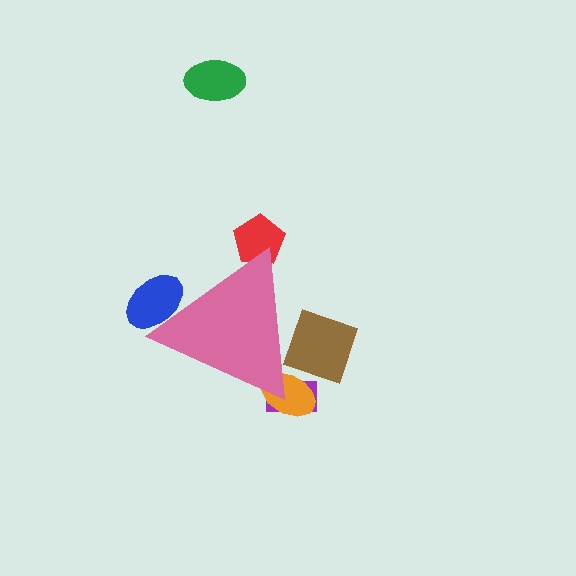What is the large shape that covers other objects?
A pink triangle.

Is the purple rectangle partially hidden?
Yes, the purple rectangle is partially hidden behind the pink triangle.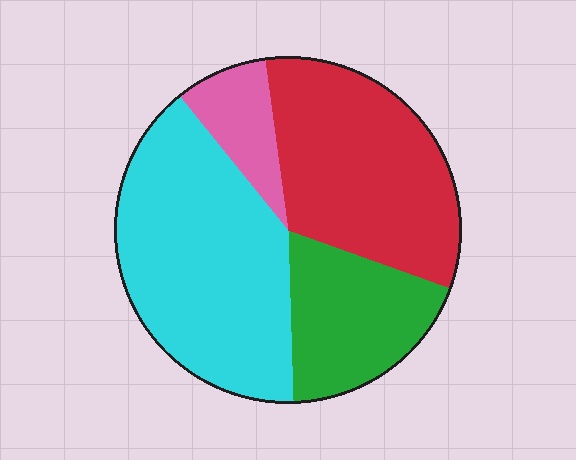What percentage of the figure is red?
Red covers 33% of the figure.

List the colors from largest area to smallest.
From largest to smallest: cyan, red, green, pink.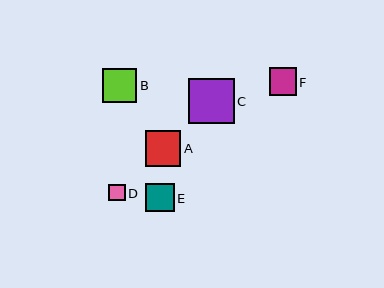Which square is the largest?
Square C is the largest with a size of approximately 46 pixels.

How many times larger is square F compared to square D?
Square F is approximately 1.6 times the size of square D.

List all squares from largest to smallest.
From largest to smallest: C, A, B, E, F, D.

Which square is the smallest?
Square D is the smallest with a size of approximately 17 pixels.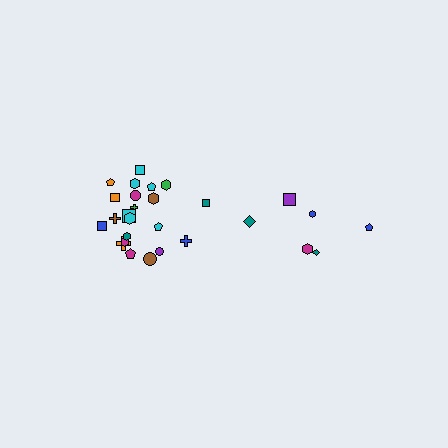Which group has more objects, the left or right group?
The left group.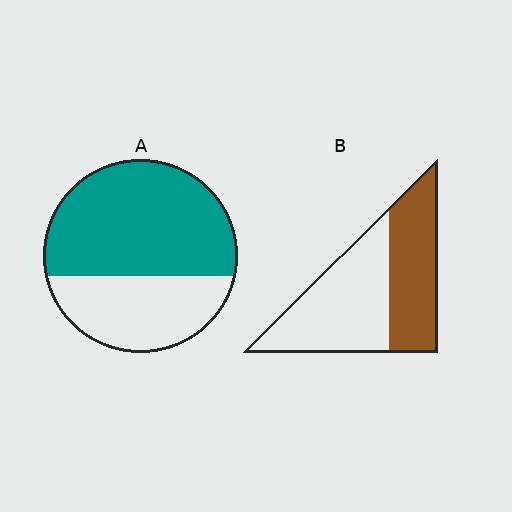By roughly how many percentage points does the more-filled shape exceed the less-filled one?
By roughly 20 percentage points (A over B).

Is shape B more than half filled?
No.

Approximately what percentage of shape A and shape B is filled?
A is approximately 65% and B is approximately 45%.